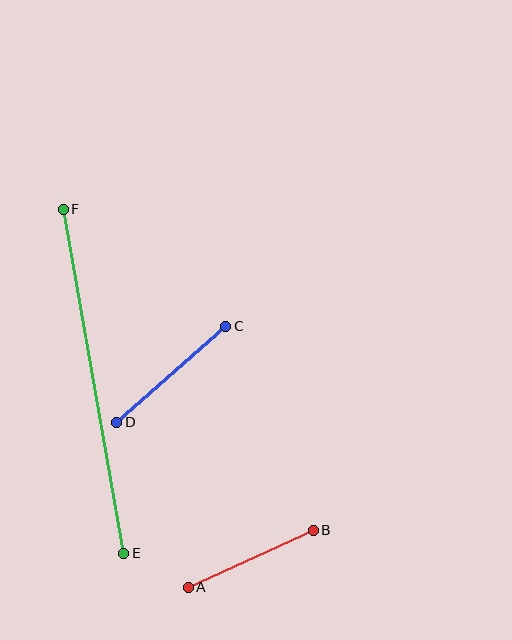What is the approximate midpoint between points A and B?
The midpoint is at approximately (251, 559) pixels.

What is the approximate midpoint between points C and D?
The midpoint is at approximately (171, 374) pixels.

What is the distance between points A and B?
The distance is approximately 138 pixels.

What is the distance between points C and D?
The distance is approximately 145 pixels.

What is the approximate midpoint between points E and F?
The midpoint is at approximately (94, 381) pixels.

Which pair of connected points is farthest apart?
Points E and F are farthest apart.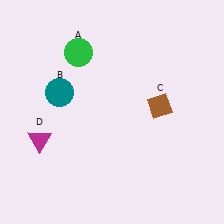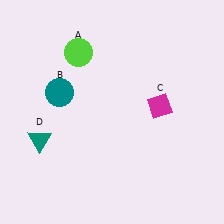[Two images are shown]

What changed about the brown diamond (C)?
In Image 1, C is brown. In Image 2, it changed to magenta.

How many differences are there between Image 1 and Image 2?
There are 3 differences between the two images.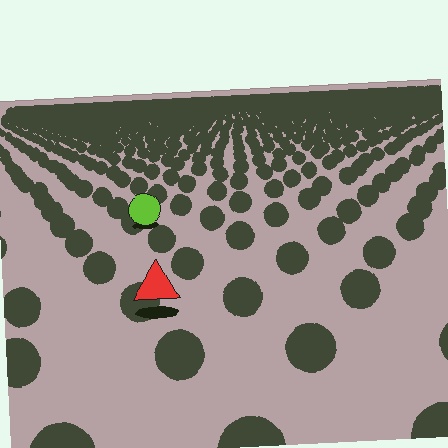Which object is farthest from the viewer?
The lime circle is farthest from the viewer. It appears smaller and the ground texture around it is denser.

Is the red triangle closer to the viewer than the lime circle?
Yes. The red triangle is closer — you can tell from the texture gradient: the ground texture is coarser near it.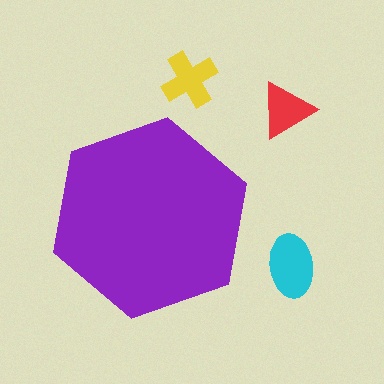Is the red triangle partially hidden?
No, the red triangle is fully visible.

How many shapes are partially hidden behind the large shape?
0 shapes are partially hidden.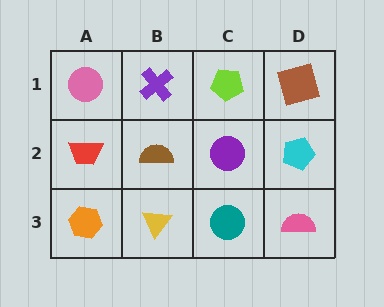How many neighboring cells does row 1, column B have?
3.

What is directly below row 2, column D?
A pink semicircle.